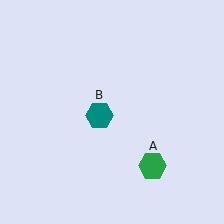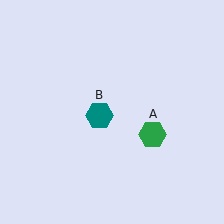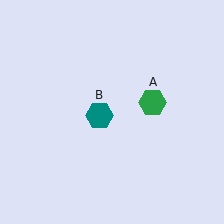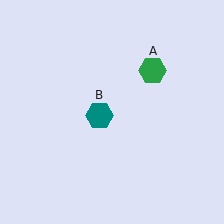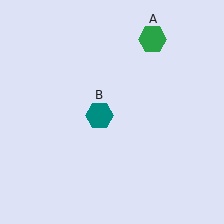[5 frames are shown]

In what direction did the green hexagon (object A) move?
The green hexagon (object A) moved up.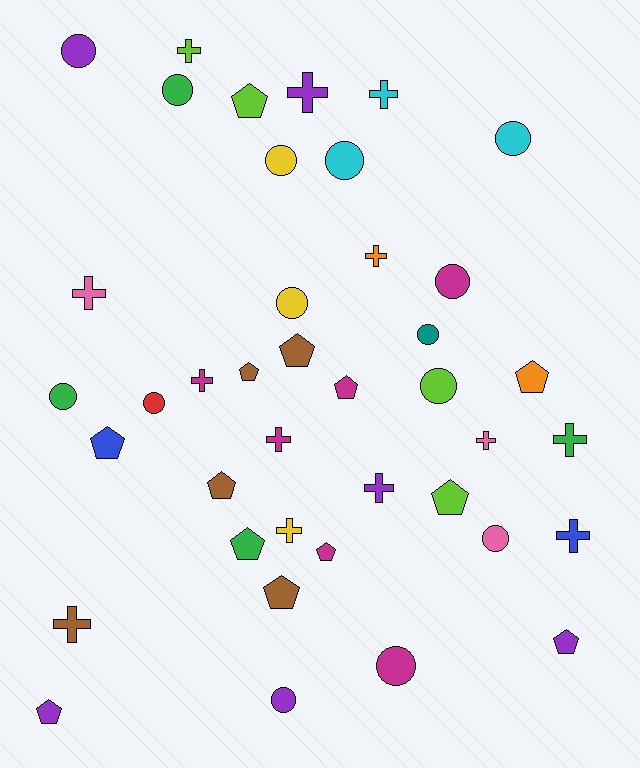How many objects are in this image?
There are 40 objects.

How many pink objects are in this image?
There are 3 pink objects.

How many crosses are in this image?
There are 13 crosses.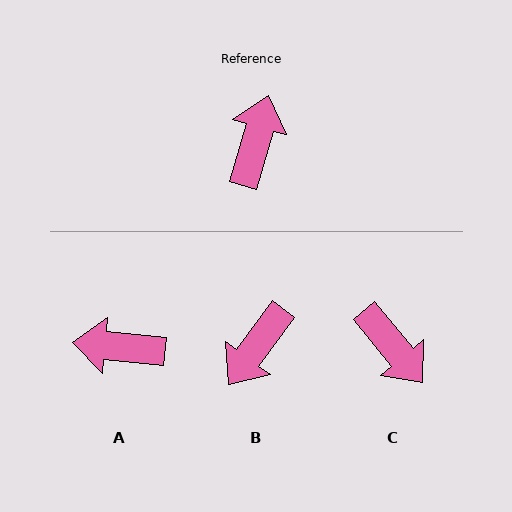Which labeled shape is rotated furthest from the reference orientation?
B, about 160 degrees away.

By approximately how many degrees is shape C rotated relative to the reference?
Approximately 125 degrees clockwise.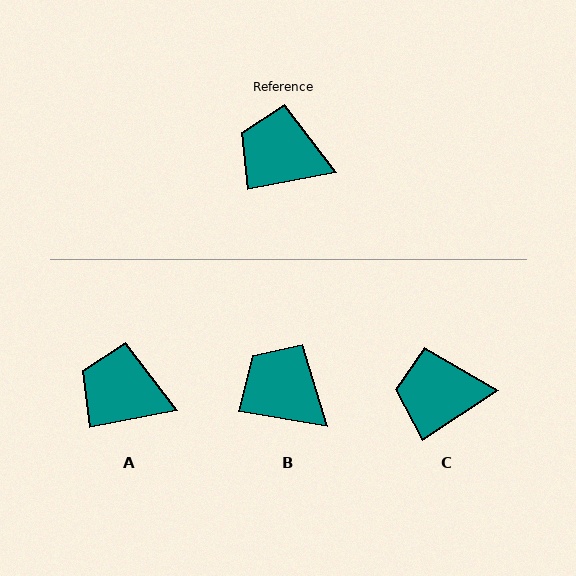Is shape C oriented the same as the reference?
No, it is off by about 22 degrees.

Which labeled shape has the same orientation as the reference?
A.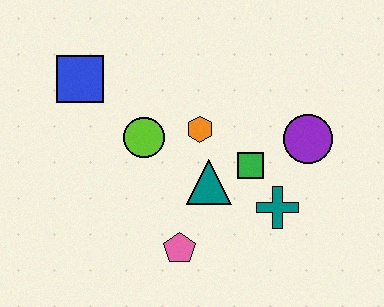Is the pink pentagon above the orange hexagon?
No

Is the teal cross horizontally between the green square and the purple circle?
Yes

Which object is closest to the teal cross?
The green square is closest to the teal cross.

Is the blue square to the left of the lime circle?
Yes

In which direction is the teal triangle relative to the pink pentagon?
The teal triangle is above the pink pentagon.